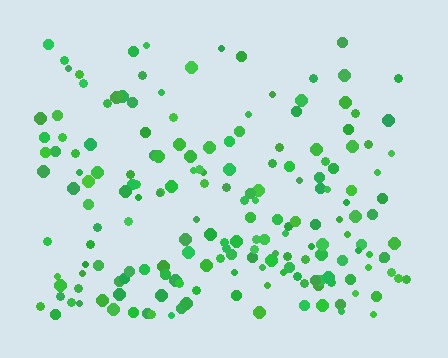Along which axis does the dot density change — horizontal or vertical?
Vertical.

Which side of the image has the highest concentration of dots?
The bottom.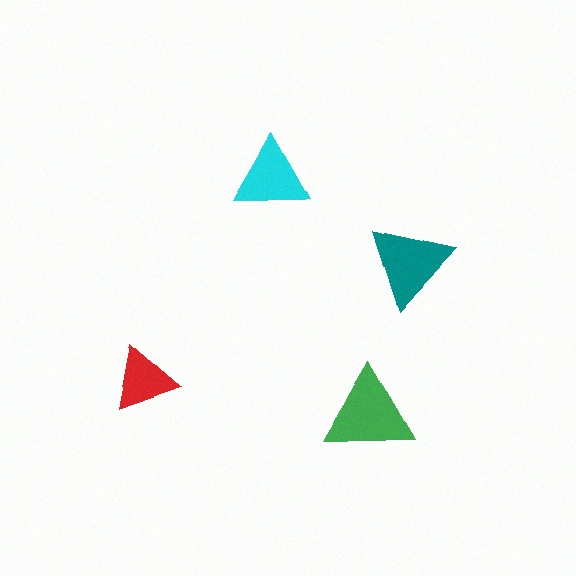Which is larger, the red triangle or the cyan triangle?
The cyan one.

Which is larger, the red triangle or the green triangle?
The green one.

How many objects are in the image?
There are 4 objects in the image.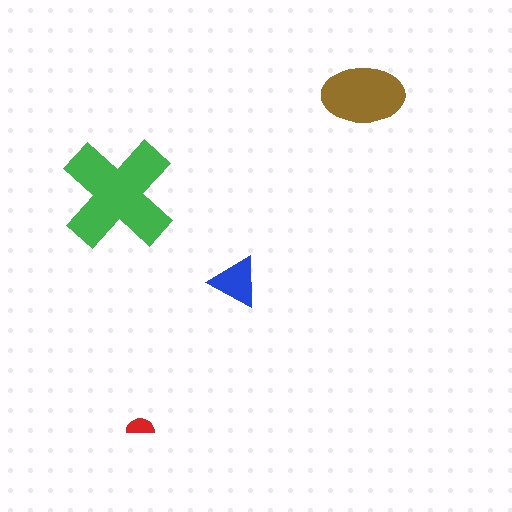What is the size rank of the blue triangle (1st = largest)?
3rd.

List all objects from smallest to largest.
The red semicircle, the blue triangle, the brown ellipse, the green cross.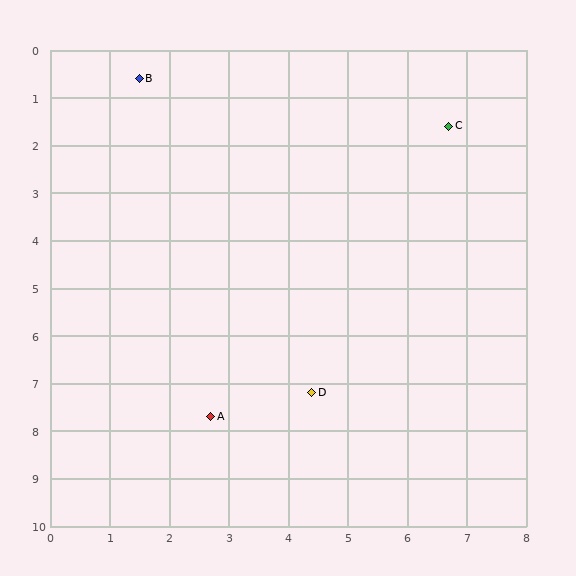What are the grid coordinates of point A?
Point A is at approximately (2.7, 7.7).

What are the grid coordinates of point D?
Point D is at approximately (4.4, 7.2).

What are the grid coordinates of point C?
Point C is at approximately (6.7, 1.6).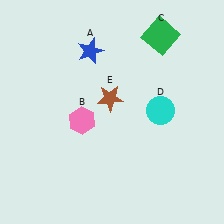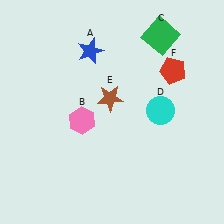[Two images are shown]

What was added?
A red pentagon (F) was added in Image 2.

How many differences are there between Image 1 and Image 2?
There is 1 difference between the two images.